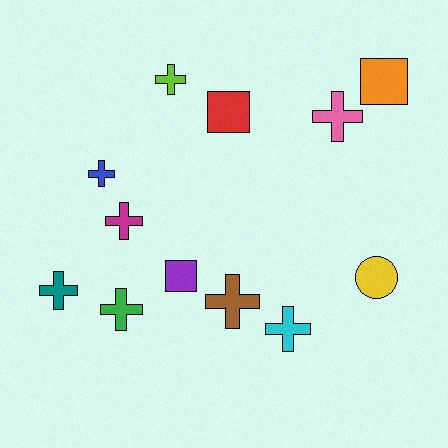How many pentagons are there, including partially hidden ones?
There are no pentagons.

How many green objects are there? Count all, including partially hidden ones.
There is 1 green object.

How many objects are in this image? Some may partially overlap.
There are 12 objects.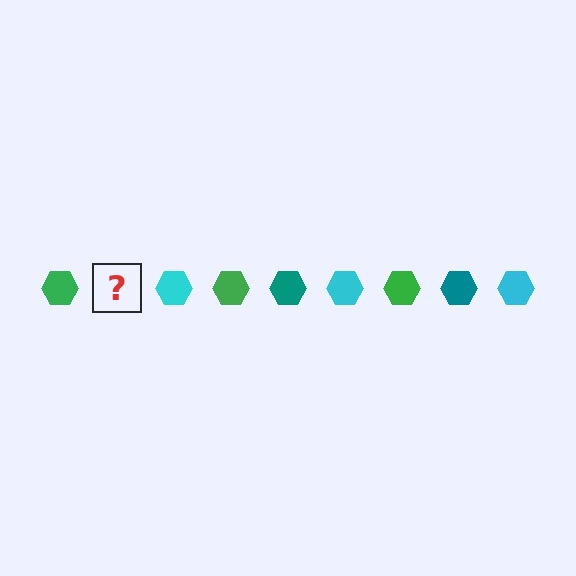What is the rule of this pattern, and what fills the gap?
The rule is that the pattern cycles through green, teal, cyan hexagons. The gap should be filled with a teal hexagon.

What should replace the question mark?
The question mark should be replaced with a teal hexagon.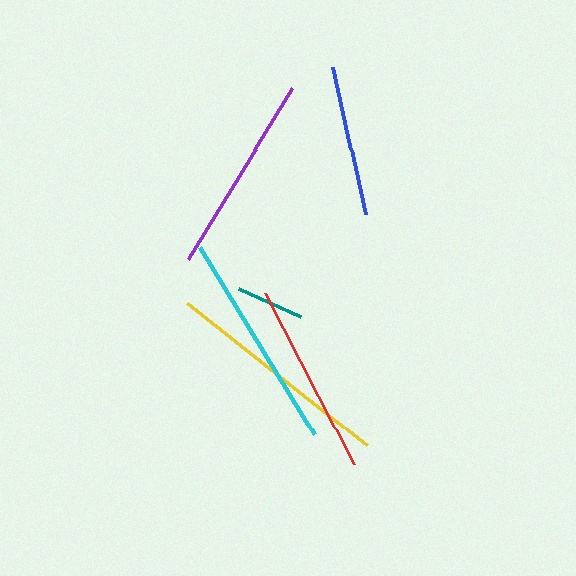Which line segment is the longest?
The yellow line is the longest at approximately 229 pixels.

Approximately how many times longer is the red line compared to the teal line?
The red line is approximately 2.8 times the length of the teal line.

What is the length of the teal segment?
The teal segment is approximately 68 pixels long.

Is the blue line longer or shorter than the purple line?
The purple line is longer than the blue line.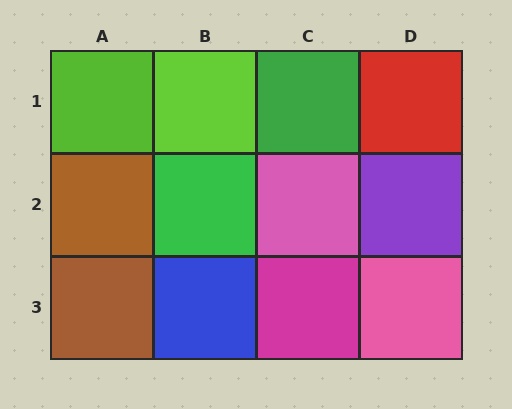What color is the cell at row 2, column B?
Green.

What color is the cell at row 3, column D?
Pink.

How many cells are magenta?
1 cell is magenta.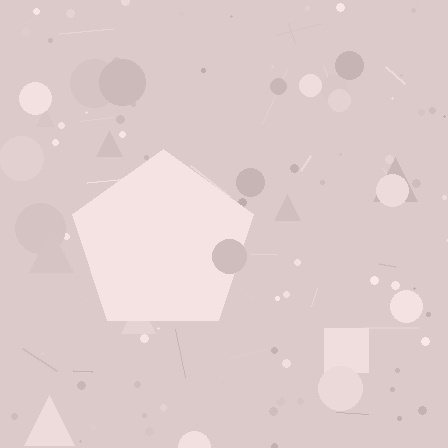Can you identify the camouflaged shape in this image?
The camouflaged shape is a pentagon.